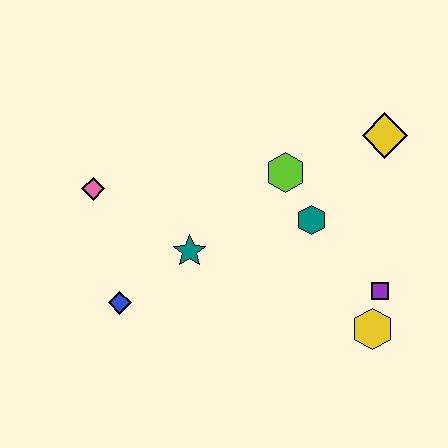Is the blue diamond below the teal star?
Yes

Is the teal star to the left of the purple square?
Yes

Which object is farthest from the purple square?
The pink diamond is farthest from the purple square.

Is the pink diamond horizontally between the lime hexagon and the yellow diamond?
No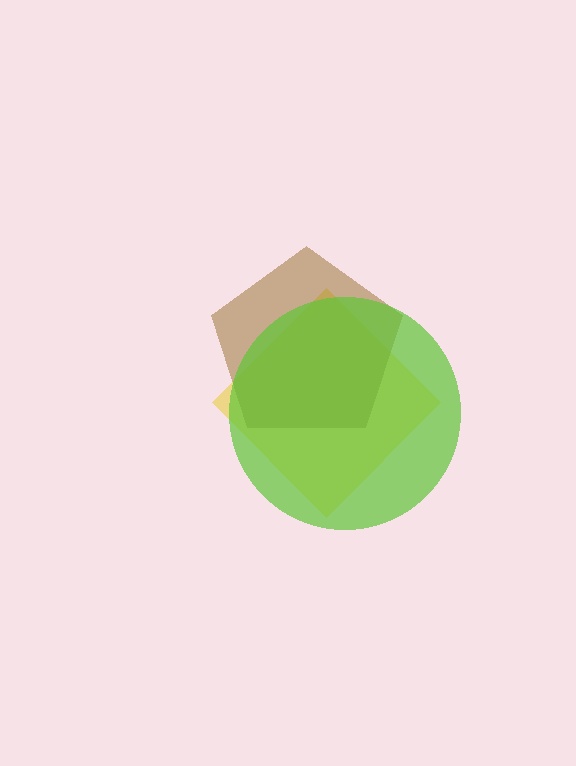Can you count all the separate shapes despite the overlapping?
Yes, there are 3 separate shapes.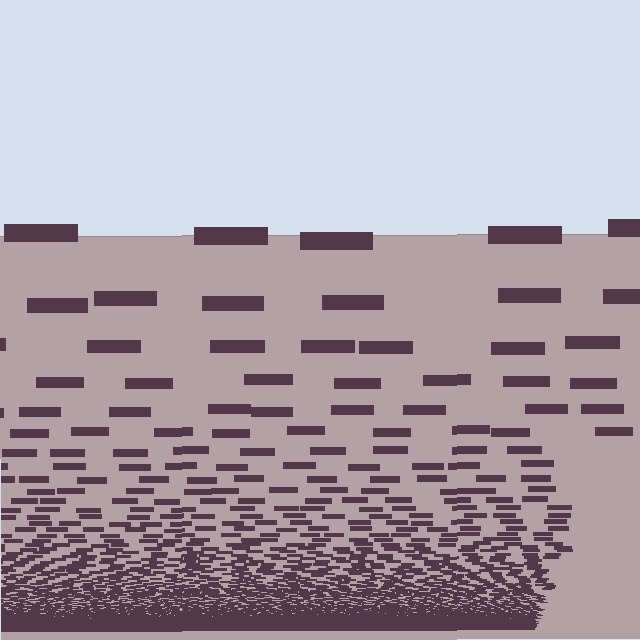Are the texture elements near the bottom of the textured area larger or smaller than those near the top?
Smaller. The gradient is inverted — elements near the bottom are smaller and denser.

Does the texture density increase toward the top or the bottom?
Density increases toward the bottom.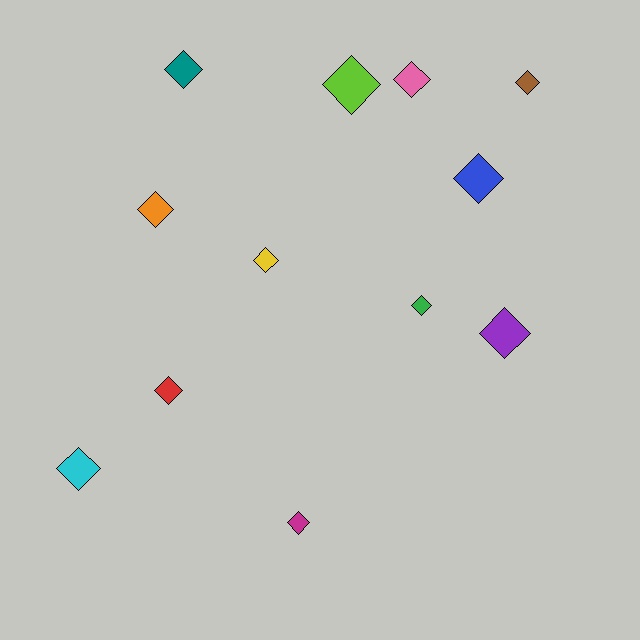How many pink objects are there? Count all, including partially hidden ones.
There is 1 pink object.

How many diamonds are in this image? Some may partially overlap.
There are 12 diamonds.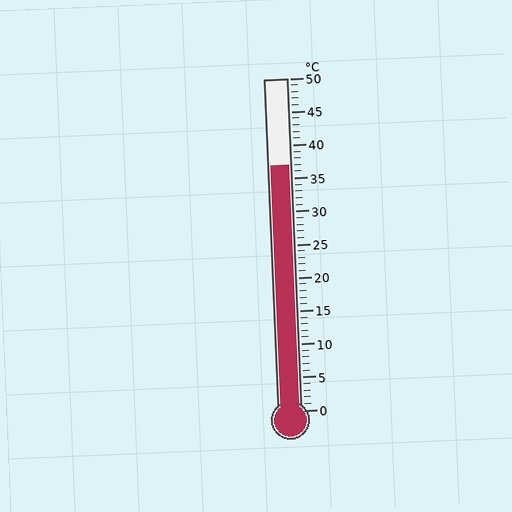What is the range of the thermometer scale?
The thermometer scale ranges from 0°C to 50°C.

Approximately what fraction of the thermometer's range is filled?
The thermometer is filled to approximately 75% of its range.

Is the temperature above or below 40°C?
The temperature is below 40°C.